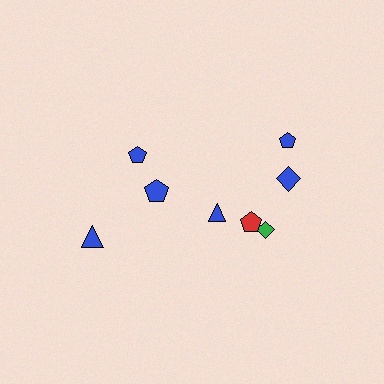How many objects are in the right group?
There are 5 objects.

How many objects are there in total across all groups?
There are 8 objects.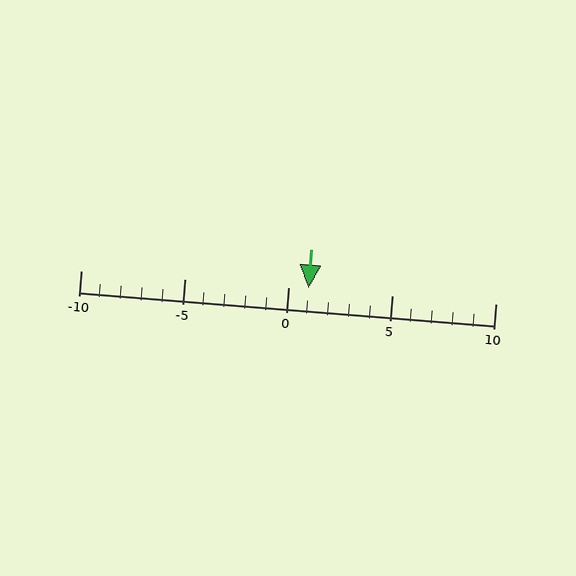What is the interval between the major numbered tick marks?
The major tick marks are spaced 5 units apart.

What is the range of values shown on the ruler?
The ruler shows values from -10 to 10.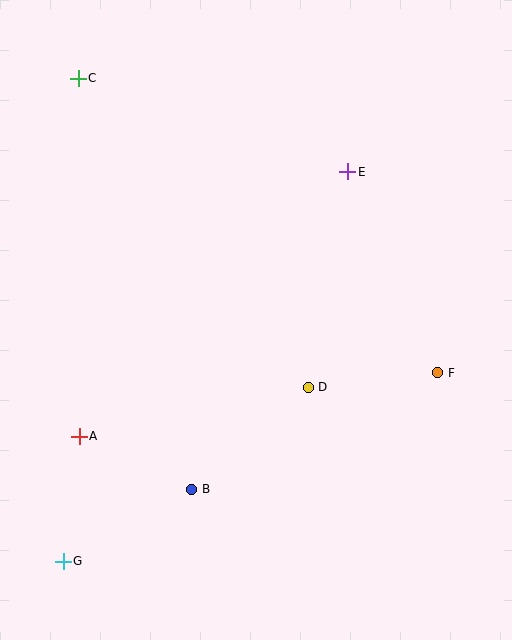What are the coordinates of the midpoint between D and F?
The midpoint between D and F is at (373, 380).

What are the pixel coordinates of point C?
Point C is at (78, 78).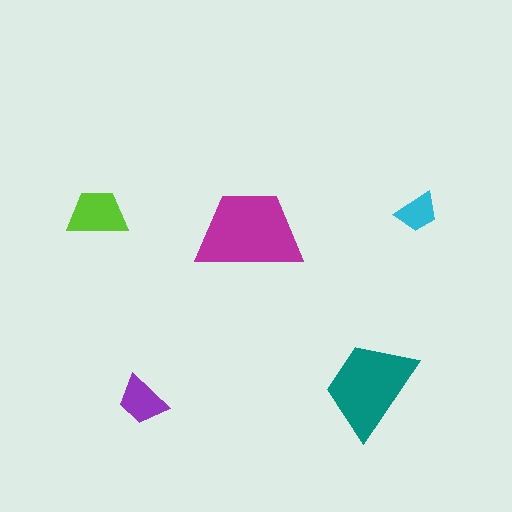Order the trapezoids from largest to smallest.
the magenta one, the teal one, the lime one, the purple one, the cyan one.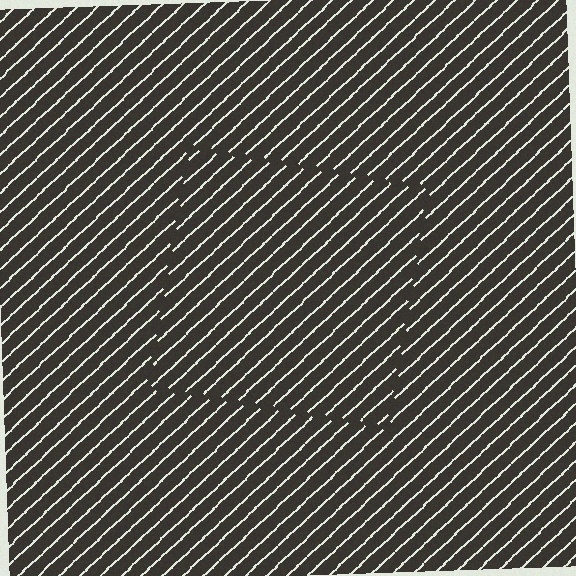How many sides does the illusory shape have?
4 sides — the line-ends trace a square.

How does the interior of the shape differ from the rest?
The interior of the shape contains the same grating, shifted by half a period — the contour is defined by the phase discontinuity where line-ends from the inner and outer gratings abut.